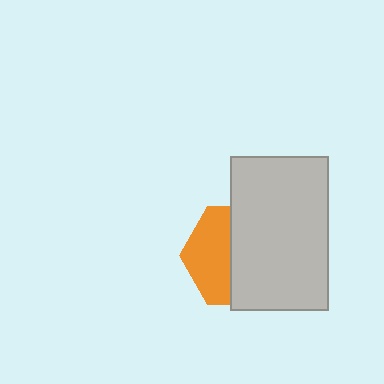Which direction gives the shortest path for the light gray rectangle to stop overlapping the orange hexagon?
Moving right gives the shortest separation.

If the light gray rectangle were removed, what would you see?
You would see the complete orange hexagon.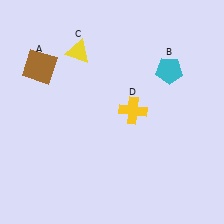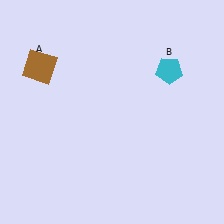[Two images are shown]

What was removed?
The yellow cross (D), the yellow triangle (C) were removed in Image 2.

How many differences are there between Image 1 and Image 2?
There are 2 differences between the two images.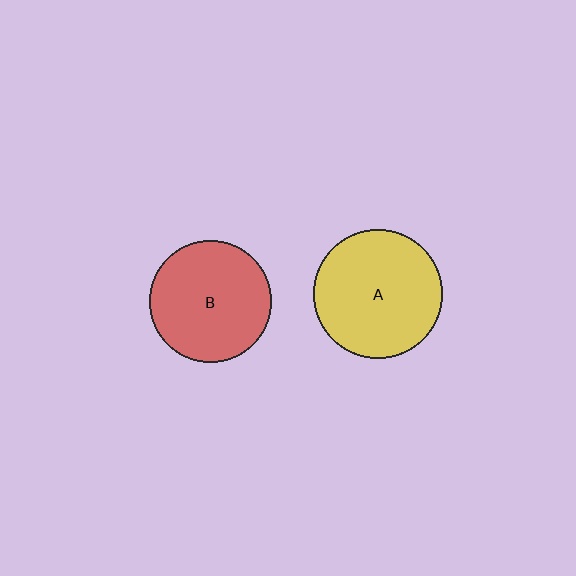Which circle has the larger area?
Circle A (yellow).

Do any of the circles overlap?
No, none of the circles overlap.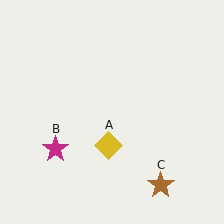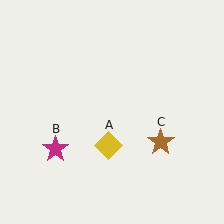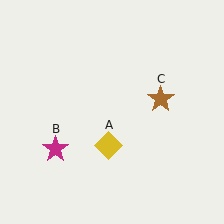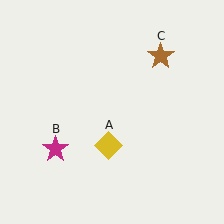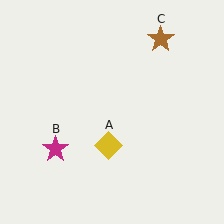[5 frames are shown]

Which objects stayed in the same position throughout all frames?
Yellow diamond (object A) and magenta star (object B) remained stationary.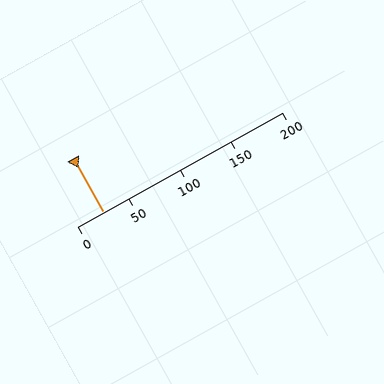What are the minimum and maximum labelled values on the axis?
The axis runs from 0 to 200.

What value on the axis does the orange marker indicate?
The marker indicates approximately 25.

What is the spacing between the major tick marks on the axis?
The major ticks are spaced 50 apart.